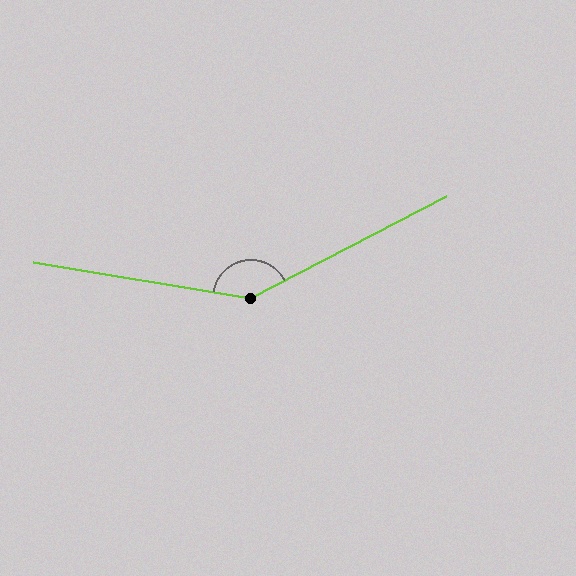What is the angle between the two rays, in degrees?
Approximately 143 degrees.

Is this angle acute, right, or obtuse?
It is obtuse.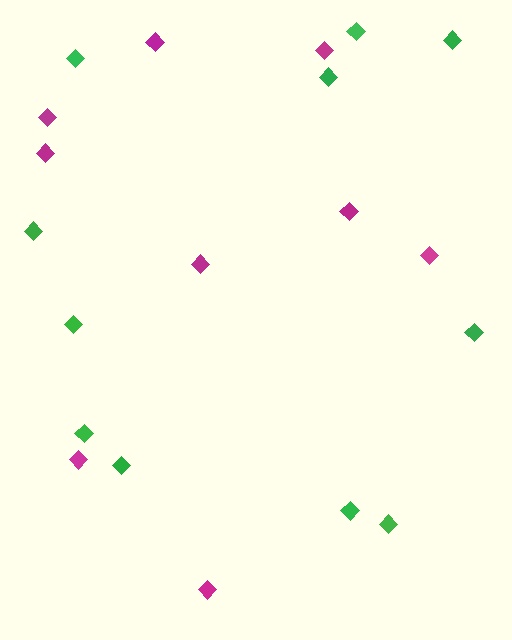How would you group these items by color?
There are 2 groups: one group of magenta diamonds (9) and one group of green diamonds (11).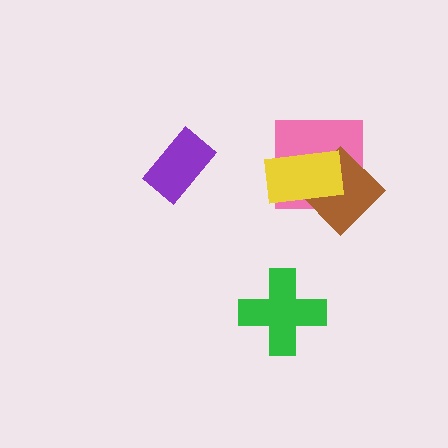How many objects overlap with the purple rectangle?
0 objects overlap with the purple rectangle.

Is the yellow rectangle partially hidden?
No, no other shape covers it.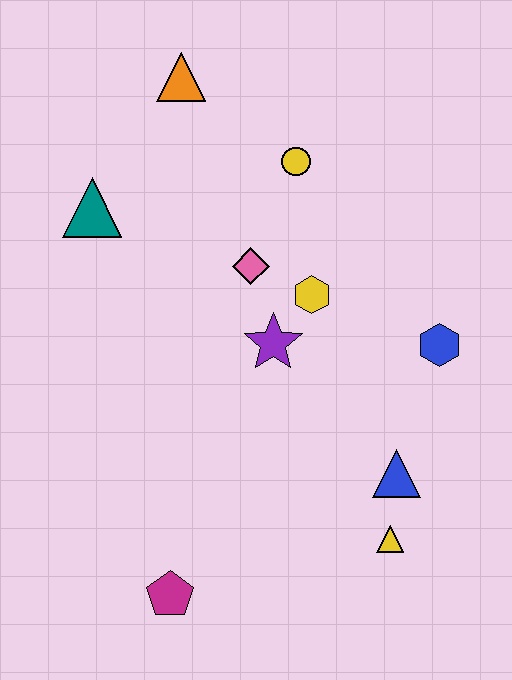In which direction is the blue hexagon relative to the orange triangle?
The blue hexagon is below the orange triangle.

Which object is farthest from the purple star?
The orange triangle is farthest from the purple star.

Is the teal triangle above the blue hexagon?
Yes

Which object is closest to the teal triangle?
The orange triangle is closest to the teal triangle.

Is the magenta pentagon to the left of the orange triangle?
Yes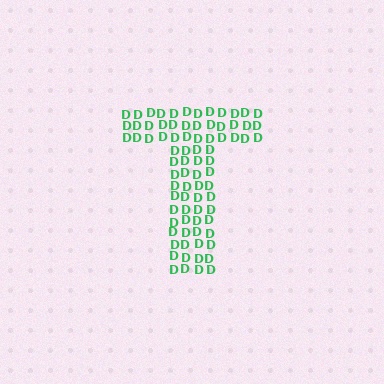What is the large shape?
The large shape is the letter T.